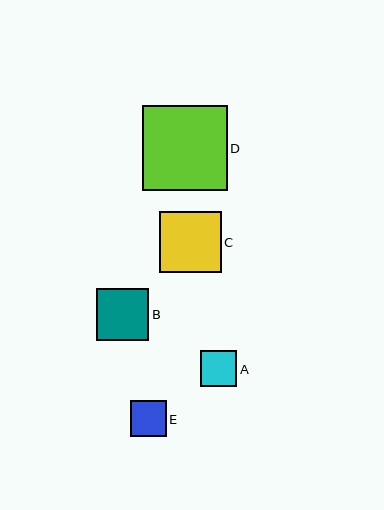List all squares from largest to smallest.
From largest to smallest: D, C, B, A, E.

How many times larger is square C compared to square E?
Square C is approximately 1.7 times the size of square E.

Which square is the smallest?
Square E is the smallest with a size of approximately 36 pixels.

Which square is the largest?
Square D is the largest with a size of approximately 85 pixels.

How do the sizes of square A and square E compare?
Square A and square E are approximately the same size.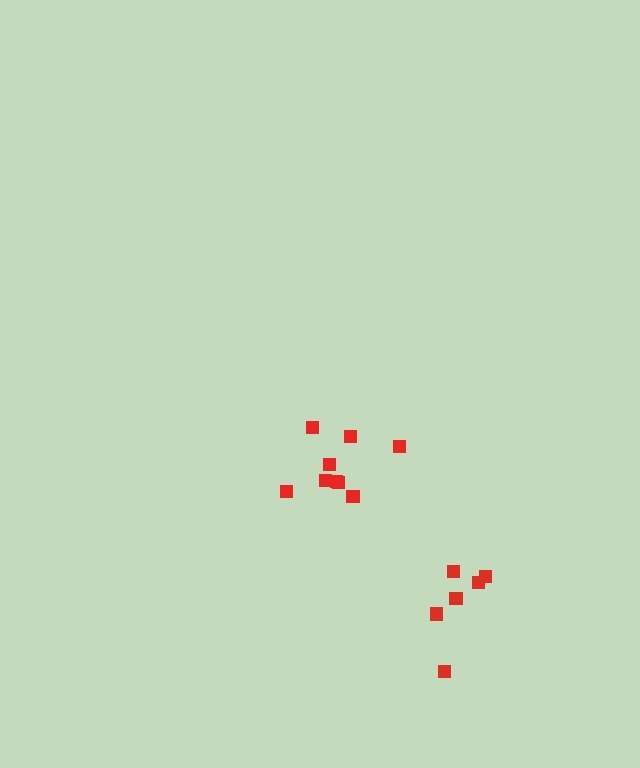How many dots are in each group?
Group 1: 9 dots, Group 2: 6 dots (15 total).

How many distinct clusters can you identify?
There are 2 distinct clusters.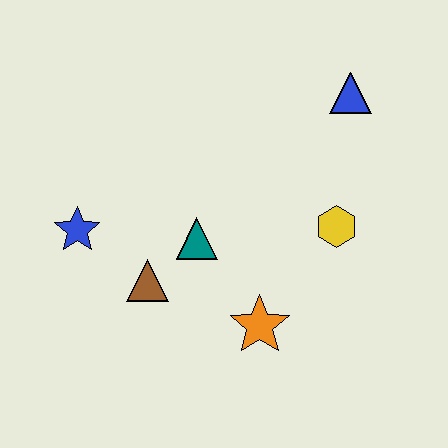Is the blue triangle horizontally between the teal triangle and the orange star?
No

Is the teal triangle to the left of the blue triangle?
Yes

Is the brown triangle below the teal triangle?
Yes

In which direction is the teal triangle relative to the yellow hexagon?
The teal triangle is to the left of the yellow hexagon.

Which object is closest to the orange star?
The teal triangle is closest to the orange star.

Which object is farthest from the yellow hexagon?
The blue star is farthest from the yellow hexagon.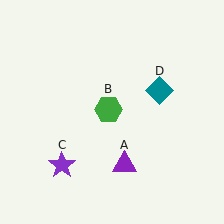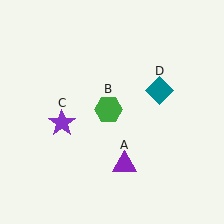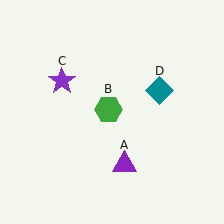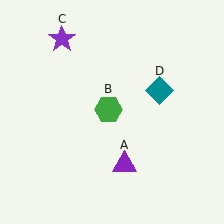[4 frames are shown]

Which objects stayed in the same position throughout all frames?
Purple triangle (object A) and green hexagon (object B) and teal diamond (object D) remained stationary.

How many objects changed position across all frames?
1 object changed position: purple star (object C).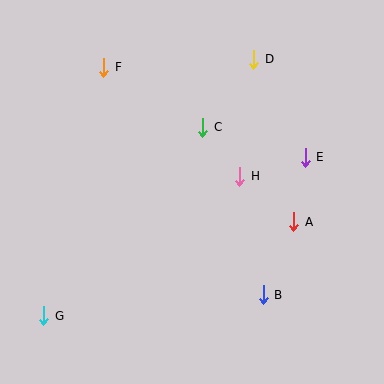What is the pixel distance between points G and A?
The distance between G and A is 267 pixels.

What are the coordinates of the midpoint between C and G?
The midpoint between C and G is at (123, 221).